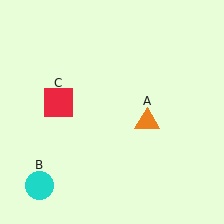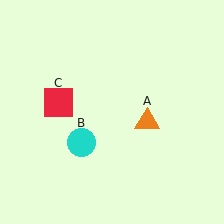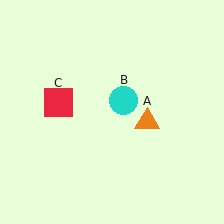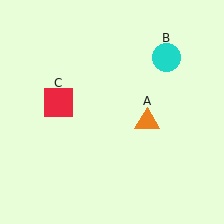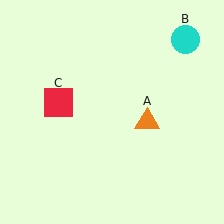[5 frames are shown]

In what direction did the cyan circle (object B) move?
The cyan circle (object B) moved up and to the right.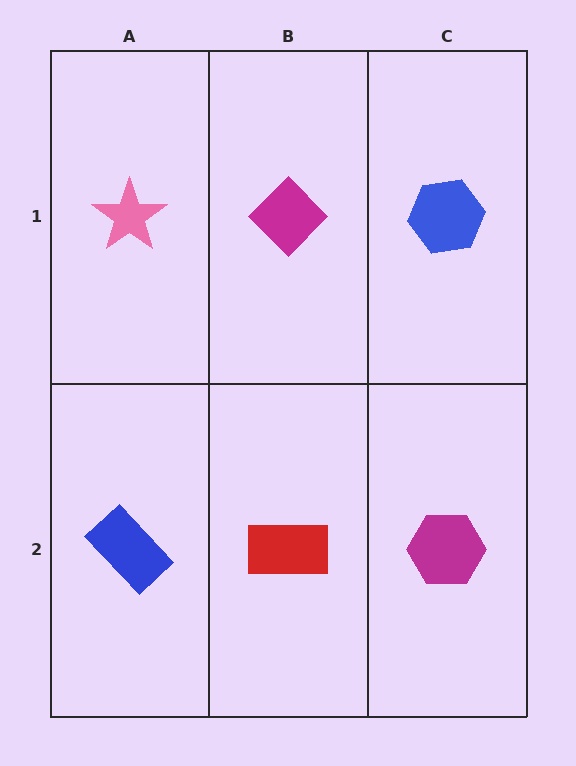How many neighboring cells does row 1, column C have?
2.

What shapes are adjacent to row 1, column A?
A blue rectangle (row 2, column A), a magenta diamond (row 1, column B).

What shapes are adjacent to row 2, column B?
A magenta diamond (row 1, column B), a blue rectangle (row 2, column A), a magenta hexagon (row 2, column C).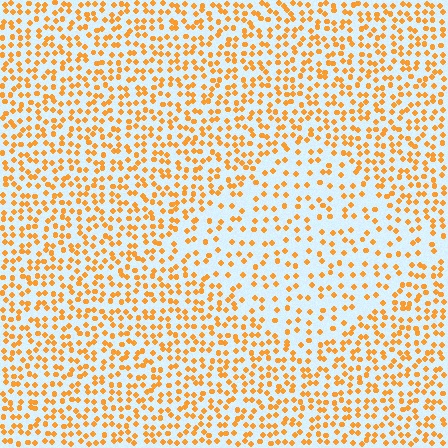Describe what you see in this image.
The image contains small orange elements arranged at two different densities. A diamond-shaped region is visible where the elements are less densely packed than the surrounding area.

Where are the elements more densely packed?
The elements are more densely packed outside the diamond boundary.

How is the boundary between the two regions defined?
The boundary is defined by a change in element density (approximately 1.8x ratio). All elements are the same color, size, and shape.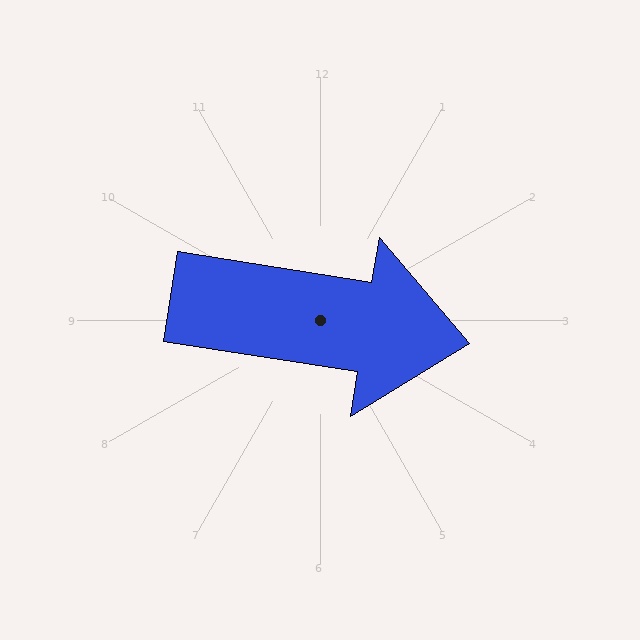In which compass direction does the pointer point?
East.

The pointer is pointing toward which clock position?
Roughly 3 o'clock.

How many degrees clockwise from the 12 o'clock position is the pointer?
Approximately 99 degrees.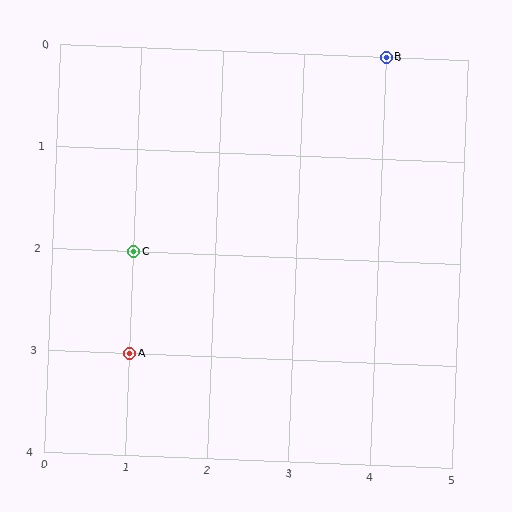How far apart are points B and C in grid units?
Points B and C are 3 columns and 2 rows apart (about 3.6 grid units diagonally).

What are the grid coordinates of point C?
Point C is at grid coordinates (1, 2).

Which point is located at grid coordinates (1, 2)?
Point C is at (1, 2).